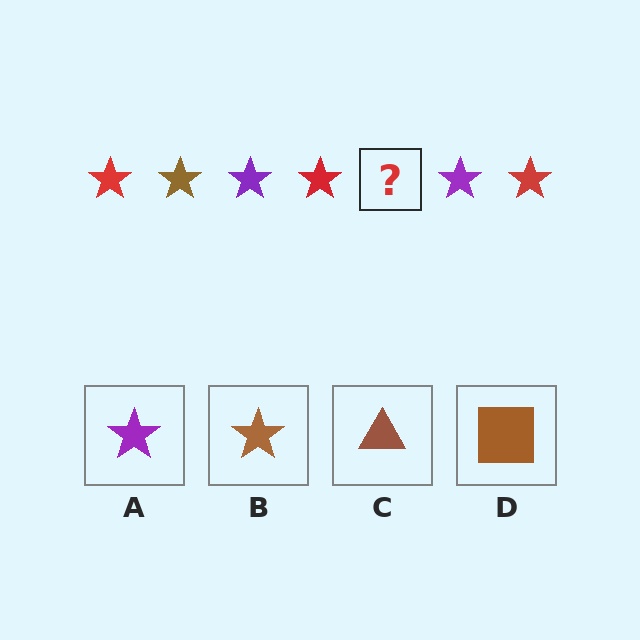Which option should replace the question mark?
Option B.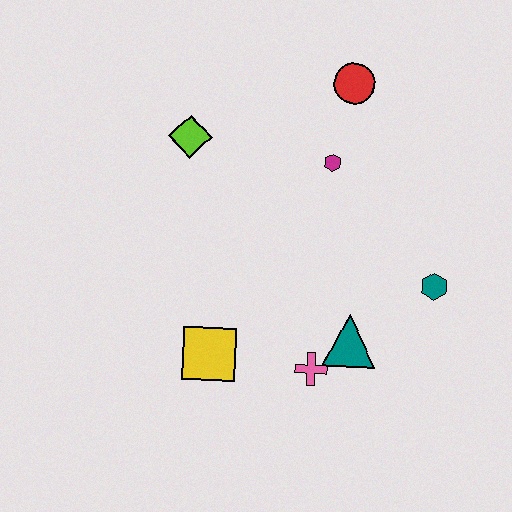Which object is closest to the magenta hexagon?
The red circle is closest to the magenta hexagon.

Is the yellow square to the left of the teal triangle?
Yes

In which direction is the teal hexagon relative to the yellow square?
The teal hexagon is to the right of the yellow square.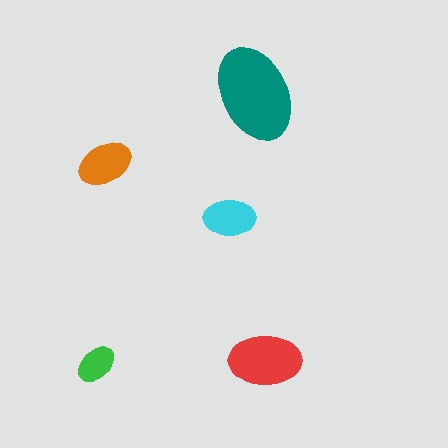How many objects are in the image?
There are 5 objects in the image.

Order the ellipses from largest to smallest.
the teal one, the red one, the orange one, the cyan one, the green one.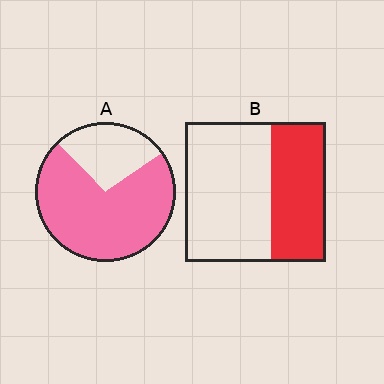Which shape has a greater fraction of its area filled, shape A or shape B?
Shape A.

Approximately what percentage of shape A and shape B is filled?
A is approximately 75% and B is approximately 40%.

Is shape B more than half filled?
No.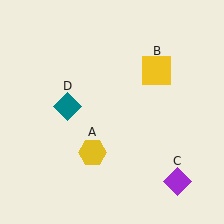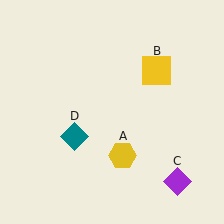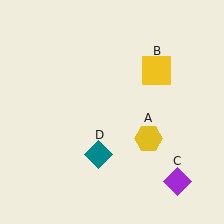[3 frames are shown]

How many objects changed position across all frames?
2 objects changed position: yellow hexagon (object A), teal diamond (object D).